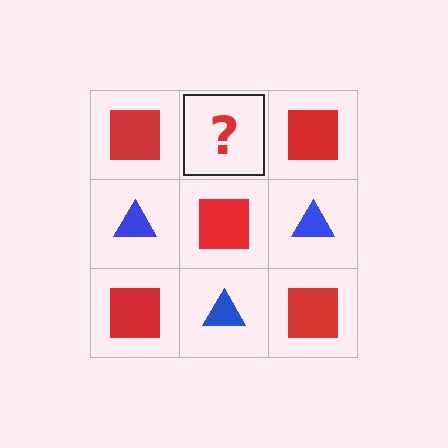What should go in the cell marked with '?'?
The missing cell should contain a blue triangle.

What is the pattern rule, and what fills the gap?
The rule is that it alternates red square and blue triangle in a checkerboard pattern. The gap should be filled with a blue triangle.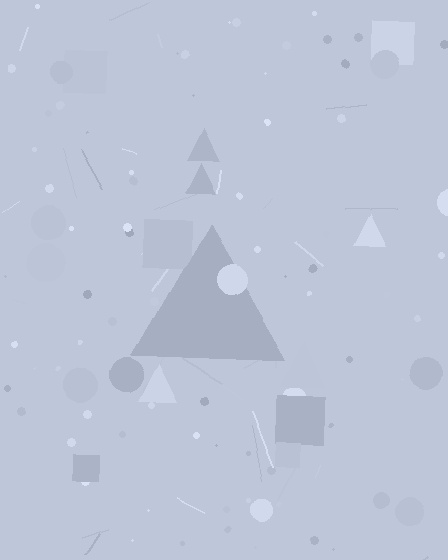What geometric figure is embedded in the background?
A triangle is embedded in the background.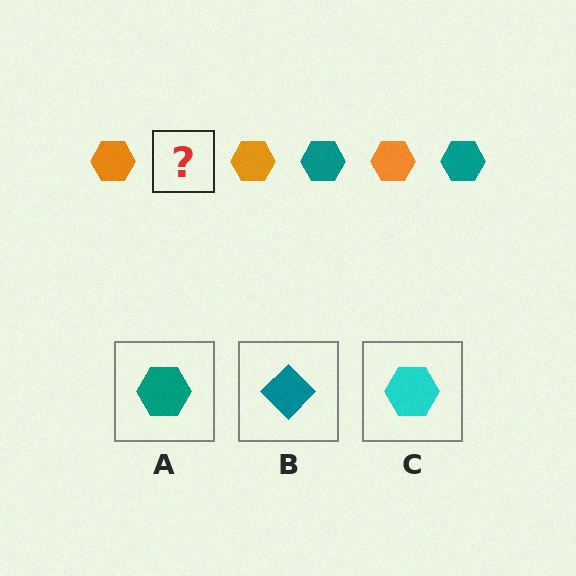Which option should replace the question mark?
Option A.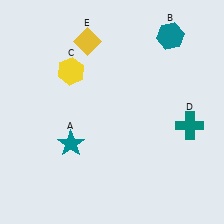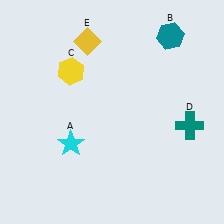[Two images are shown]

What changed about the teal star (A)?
In Image 1, A is teal. In Image 2, it changed to cyan.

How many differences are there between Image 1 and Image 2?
There is 1 difference between the two images.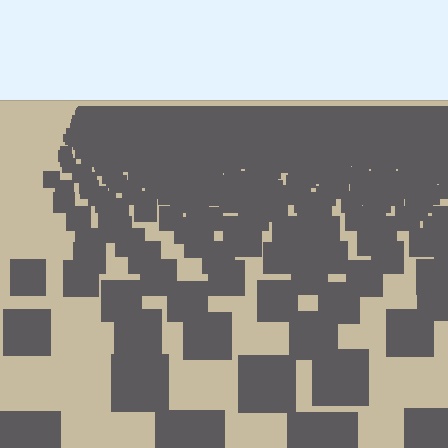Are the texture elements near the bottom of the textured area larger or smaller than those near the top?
Larger. Near the bottom, elements are closer to the viewer and appear at a bigger on-screen size.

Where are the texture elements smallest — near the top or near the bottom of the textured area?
Near the top.